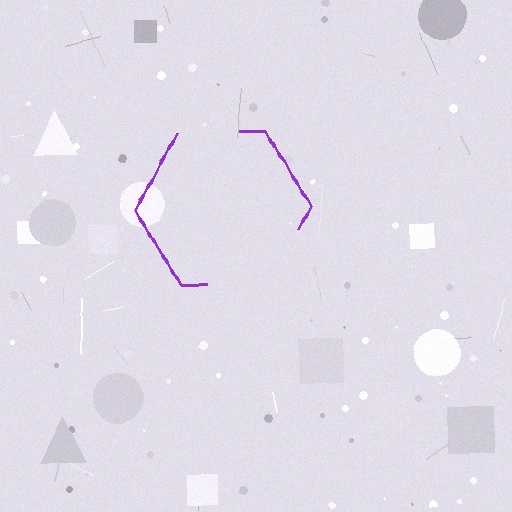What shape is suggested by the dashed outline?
The dashed outline suggests a hexagon.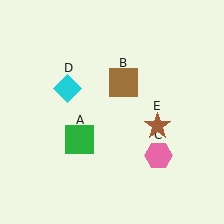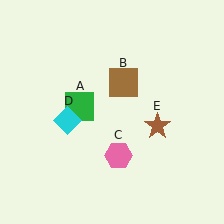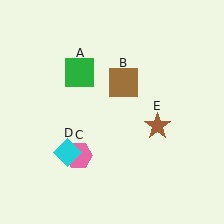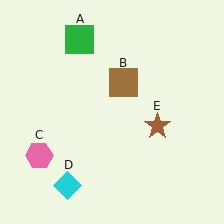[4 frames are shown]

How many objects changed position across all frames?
3 objects changed position: green square (object A), pink hexagon (object C), cyan diamond (object D).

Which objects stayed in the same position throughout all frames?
Brown square (object B) and brown star (object E) remained stationary.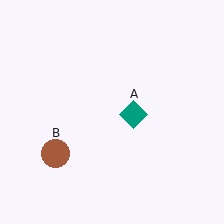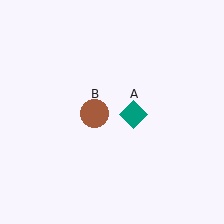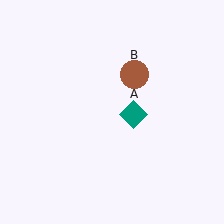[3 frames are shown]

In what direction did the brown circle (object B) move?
The brown circle (object B) moved up and to the right.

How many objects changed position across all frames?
1 object changed position: brown circle (object B).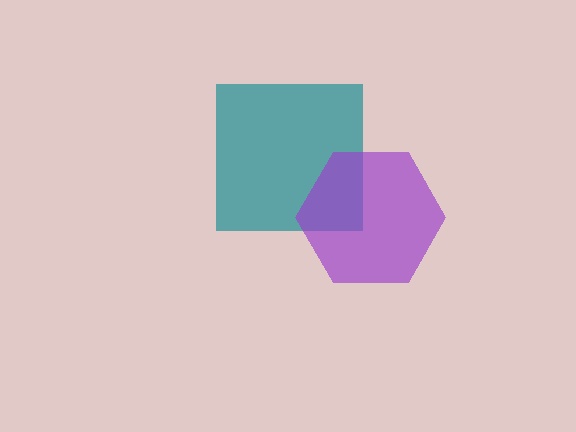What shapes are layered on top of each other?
The layered shapes are: a teal square, a purple hexagon.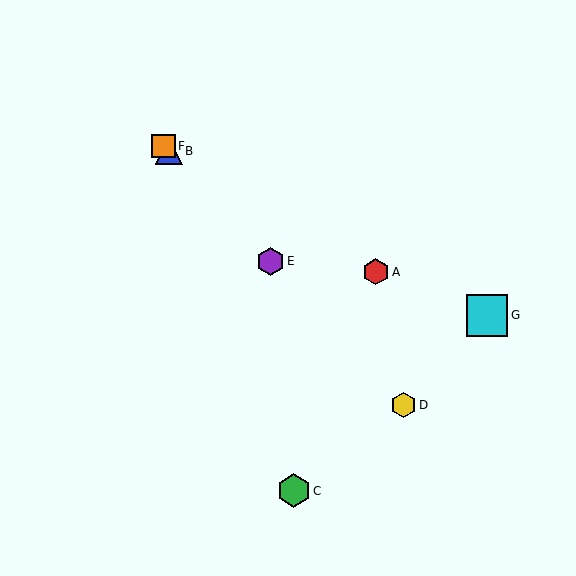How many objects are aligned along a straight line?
4 objects (B, D, E, F) are aligned along a straight line.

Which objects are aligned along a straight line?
Objects B, D, E, F are aligned along a straight line.